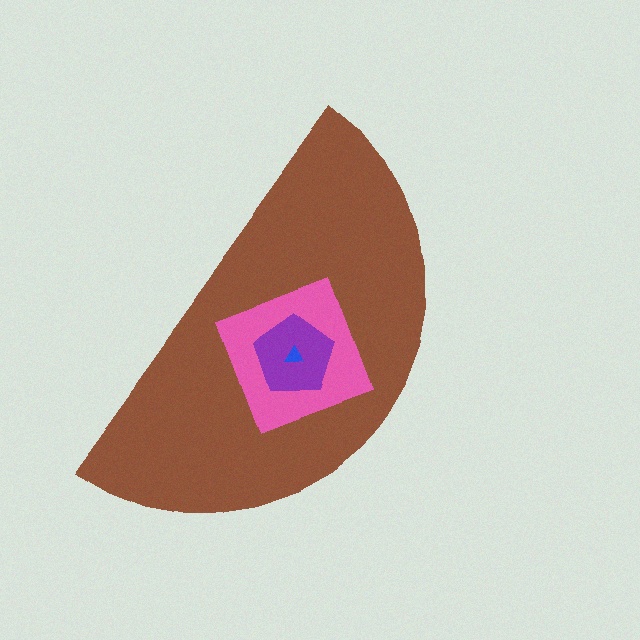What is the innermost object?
The blue triangle.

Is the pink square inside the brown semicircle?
Yes.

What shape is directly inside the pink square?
The purple pentagon.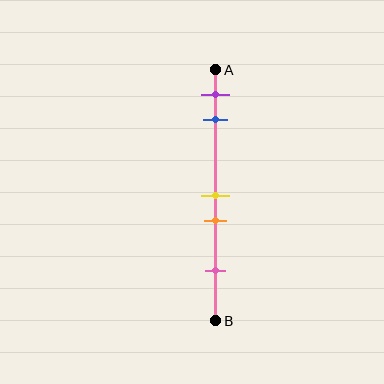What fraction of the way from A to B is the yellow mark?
The yellow mark is approximately 50% (0.5) of the way from A to B.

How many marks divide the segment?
There are 5 marks dividing the segment.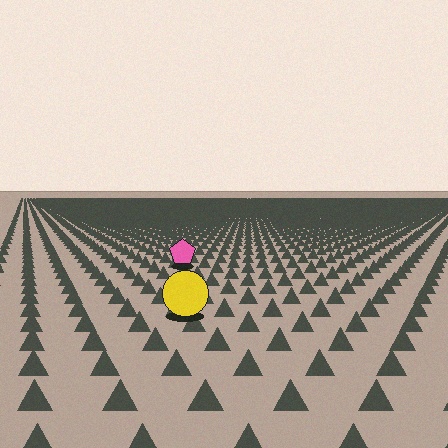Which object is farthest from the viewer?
The pink pentagon is farthest from the viewer. It appears smaller and the ground texture around it is denser.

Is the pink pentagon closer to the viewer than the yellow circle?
No. The yellow circle is closer — you can tell from the texture gradient: the ground texture is coarser near it.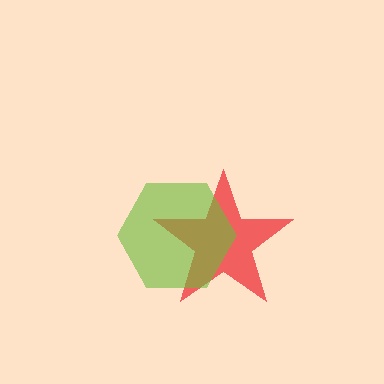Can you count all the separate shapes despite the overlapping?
Yes, there are 2 separate shapes.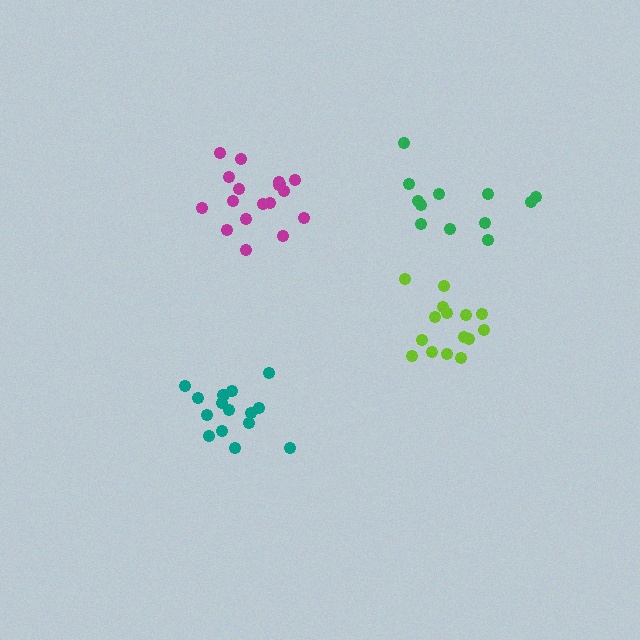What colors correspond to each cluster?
The clusters are colored: lime, green, magenta, teal.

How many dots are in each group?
Group 1: 15 dots, Group 2: 12 dots, Group 3: 18 dots, Group 4: 15 dots (60 total).